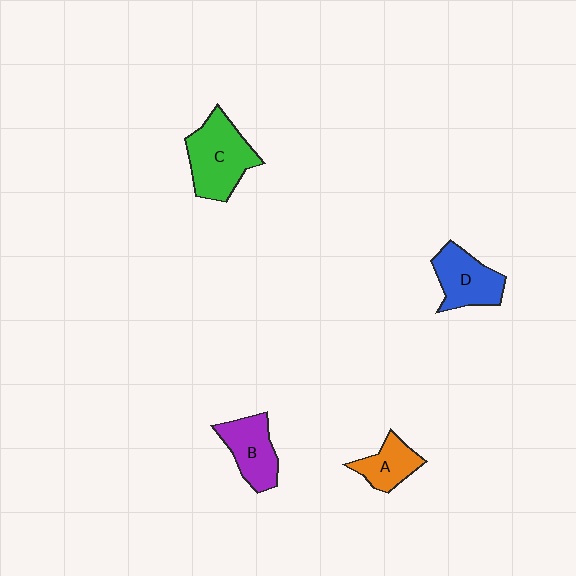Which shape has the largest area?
Shape C (green).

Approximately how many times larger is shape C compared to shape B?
Approximately 1.4 times.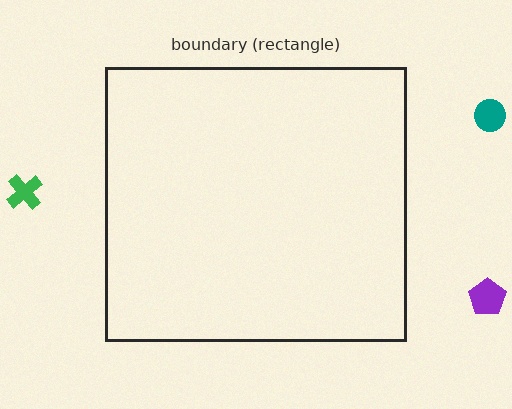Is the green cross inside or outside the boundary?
Outside.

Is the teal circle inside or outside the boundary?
Outside.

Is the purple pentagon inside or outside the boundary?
Outside.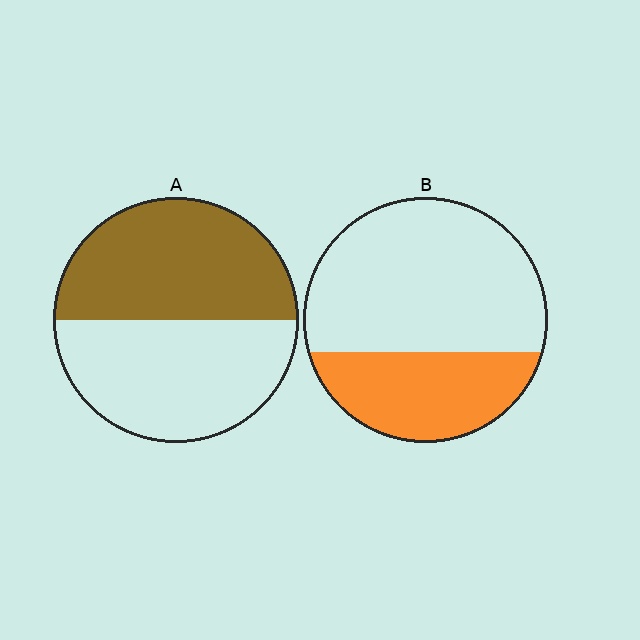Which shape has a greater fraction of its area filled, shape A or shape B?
Shape A.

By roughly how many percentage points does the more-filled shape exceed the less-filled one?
By roughly 15 percentage points (A over B).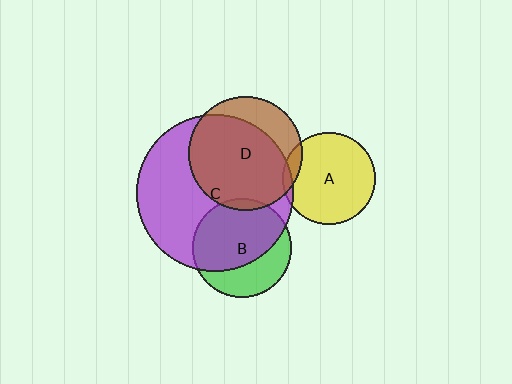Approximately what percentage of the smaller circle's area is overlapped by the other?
Approximately 65%.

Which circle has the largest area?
Circle C (purple).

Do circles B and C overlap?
Yes.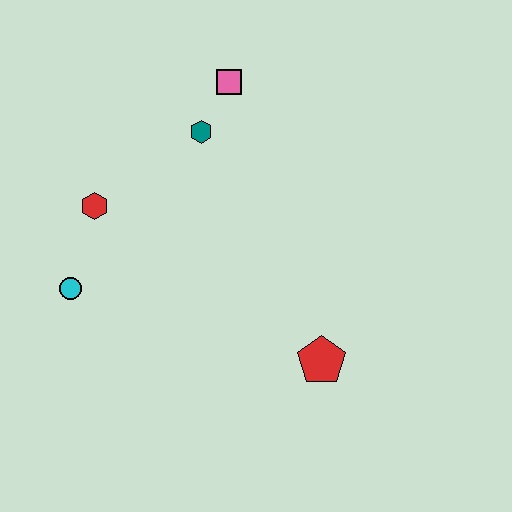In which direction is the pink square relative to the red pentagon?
The pink square is above the red pentagon.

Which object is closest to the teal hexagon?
The pink square is closest to the teal hexagon.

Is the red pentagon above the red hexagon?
No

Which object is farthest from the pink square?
The red pentagon is farthest from the pink square.